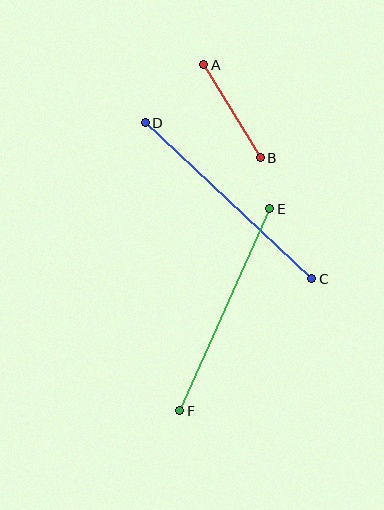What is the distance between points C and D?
The distance is approximately 228 pixels.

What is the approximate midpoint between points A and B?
The midpoint is at approximately (232, 111) pixels.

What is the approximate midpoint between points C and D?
The midpoint is at approximately (228, 201) pixels.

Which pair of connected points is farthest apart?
Points C and D are farthest apart.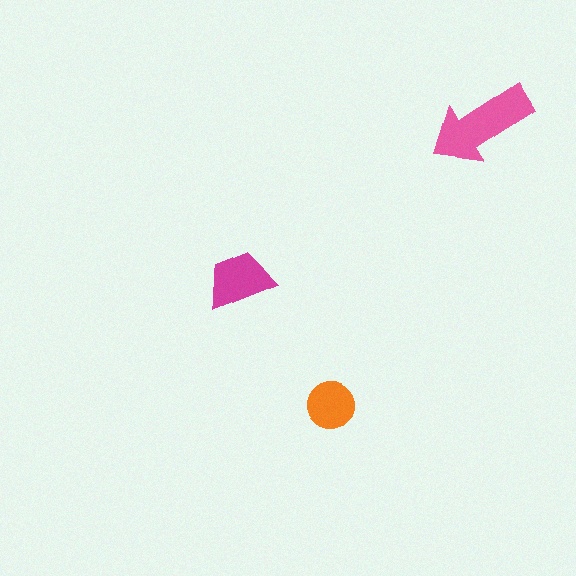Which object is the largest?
The pink arrow.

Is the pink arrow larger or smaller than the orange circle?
Larger.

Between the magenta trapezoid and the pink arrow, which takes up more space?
The pink arrow.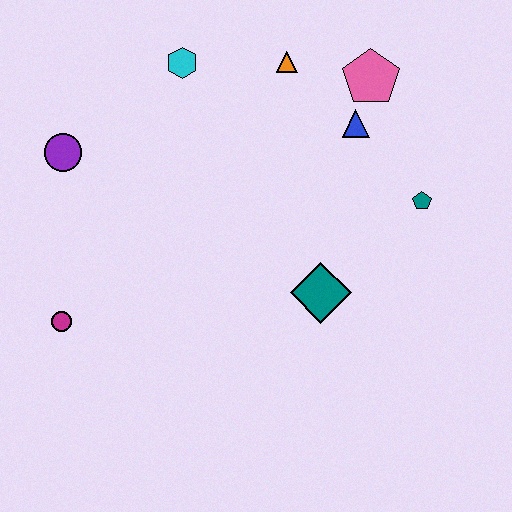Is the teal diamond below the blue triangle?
Yes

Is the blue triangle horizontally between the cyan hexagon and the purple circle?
No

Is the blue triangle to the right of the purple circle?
Yes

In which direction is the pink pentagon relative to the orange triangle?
The pink pentagon is to the right of the orange triangle.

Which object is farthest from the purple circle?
The teal pentagon is farthest from the purple circle.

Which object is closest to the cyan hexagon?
The orange triangle is closest to the cyan hexagon.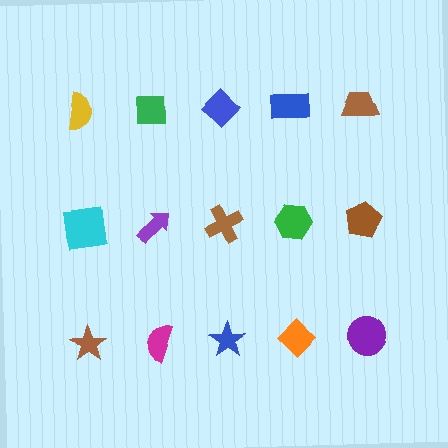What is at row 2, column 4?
A green hexagon.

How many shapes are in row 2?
5 shapes.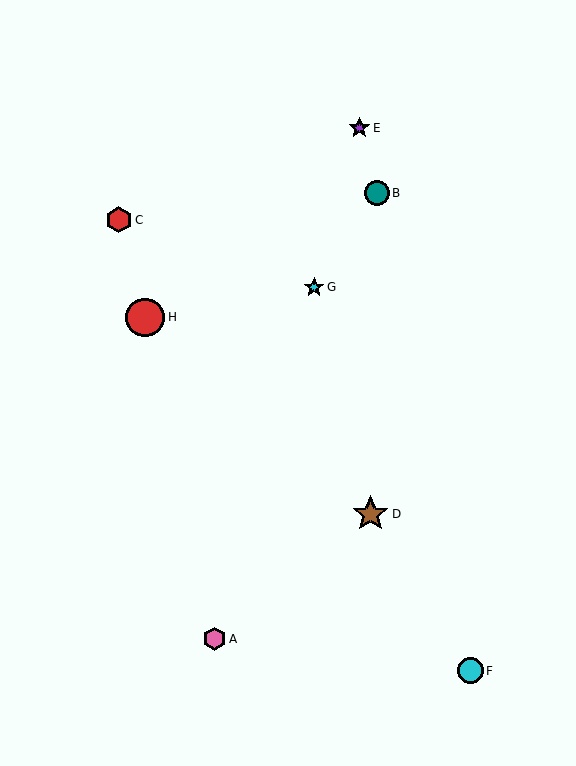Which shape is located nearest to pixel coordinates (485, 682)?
The cyan circle (labeled F) at (470, 671) is nearest to that location.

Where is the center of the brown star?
The center of the brown star is at (371, 514).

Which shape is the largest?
The red circle (labeled H) is the largest.